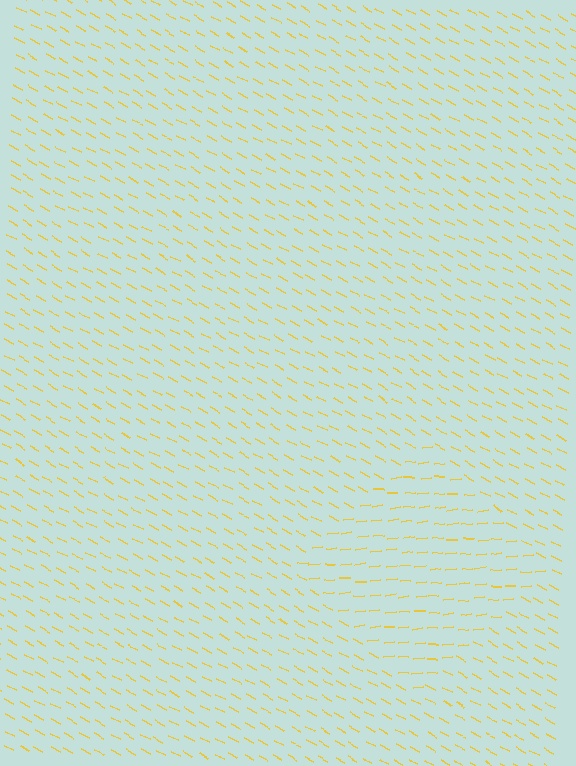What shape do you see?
I see a diamond.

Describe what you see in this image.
The image is filled with small yellow line segments. A diamond region in the image has lines oriented differently from the surrounding lines, creating a visible texture boundary.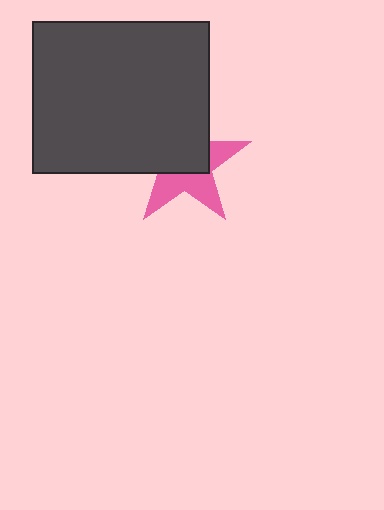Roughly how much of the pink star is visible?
About half of it is visible (roughly 46%).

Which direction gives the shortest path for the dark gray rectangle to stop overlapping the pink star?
Moving toward the upper-left gives the shortest separation.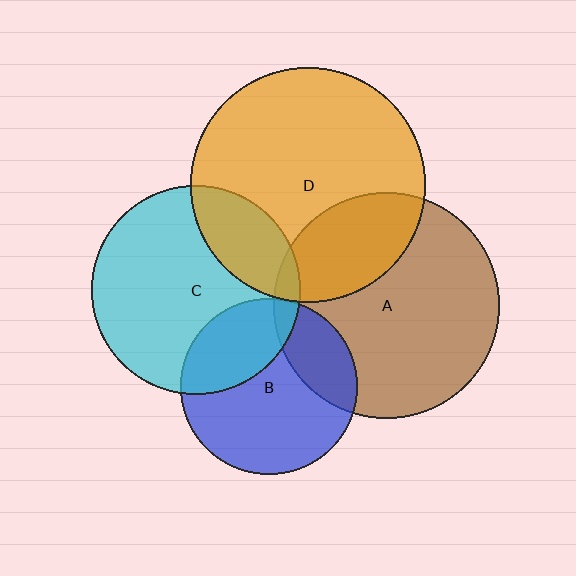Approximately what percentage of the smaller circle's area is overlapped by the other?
Approximately 30%.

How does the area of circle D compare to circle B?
Approximately 1.8 times.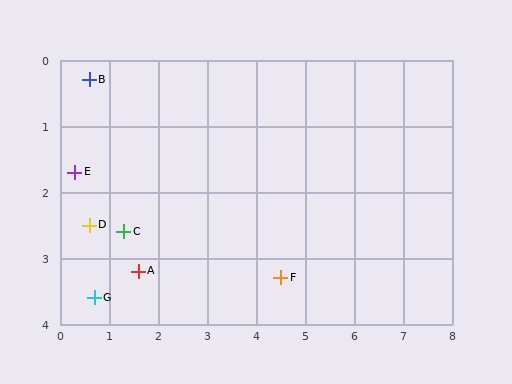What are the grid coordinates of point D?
Point D is at approximately (0.6, 2.5).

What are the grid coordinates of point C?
Point C is at approximately (1.3, 2.6).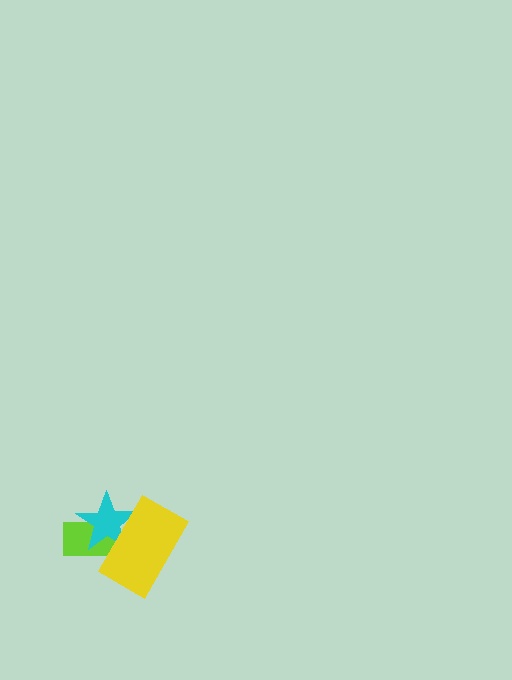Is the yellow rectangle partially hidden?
No, no other shape covers it.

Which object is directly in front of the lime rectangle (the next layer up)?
The cyan star is directly in front of the lime rectangle.